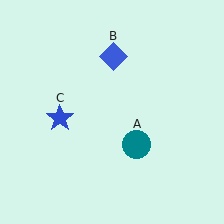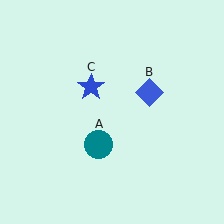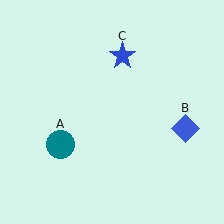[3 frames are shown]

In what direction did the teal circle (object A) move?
The teal circle (object A) moved left.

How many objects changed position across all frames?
3 objects changed position: teal circle (object A), blue diamond (object B), blue star (object C).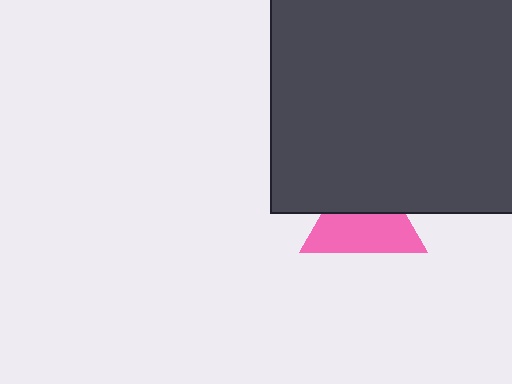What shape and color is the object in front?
The object in front is a dark gray square.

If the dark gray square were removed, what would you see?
You would see the complete pink triangle.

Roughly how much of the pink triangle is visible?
About half of it is visible (roughly 58%).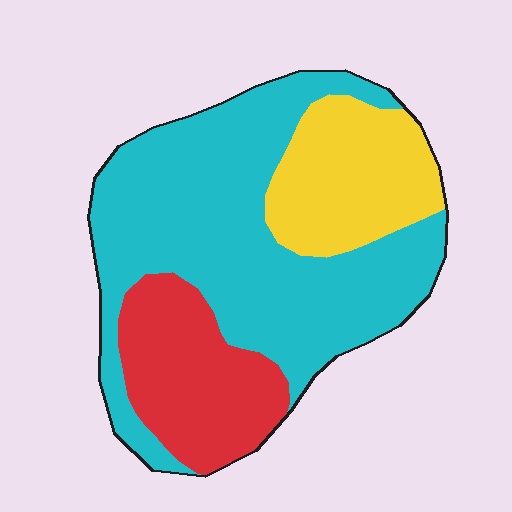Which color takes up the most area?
Cyan, at roughly 60%.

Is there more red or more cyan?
Cyan.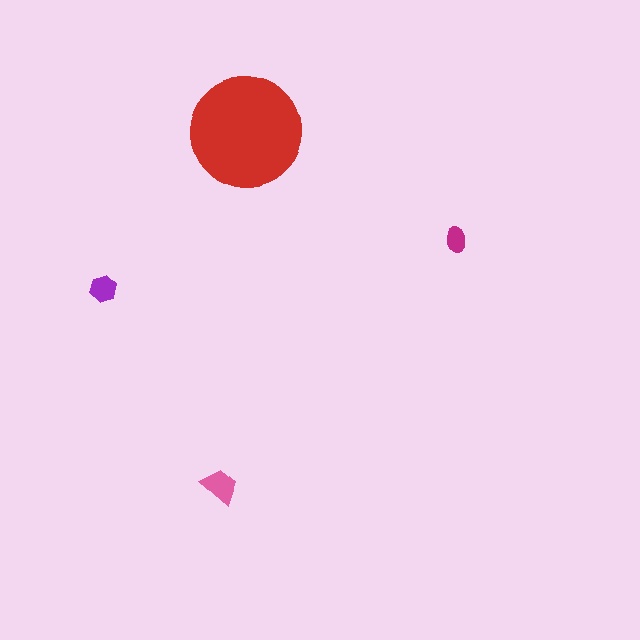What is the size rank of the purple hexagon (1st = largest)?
3rd.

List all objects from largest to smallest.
The red circle, the pink trapezoid, the purple hexagon, the magenta ellipse.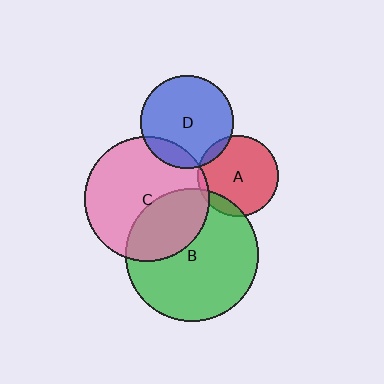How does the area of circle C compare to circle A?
Approximately 2.4 times.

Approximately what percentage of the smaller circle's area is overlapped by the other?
Approximately 15%.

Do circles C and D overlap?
Yes.